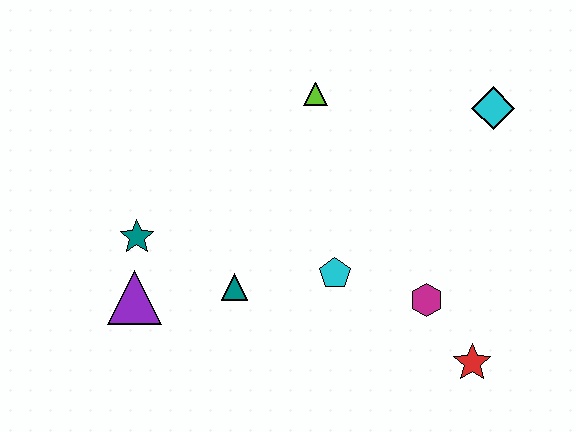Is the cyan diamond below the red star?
No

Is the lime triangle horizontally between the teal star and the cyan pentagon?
Yes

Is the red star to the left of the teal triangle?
No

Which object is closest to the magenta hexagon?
The red star is closest to the magenta hexagon.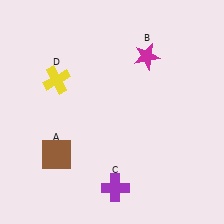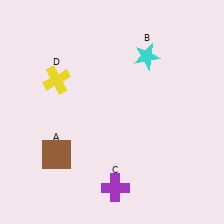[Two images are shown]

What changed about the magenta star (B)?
In Image 1, B is magenta. In Image 2, it changed to cyan.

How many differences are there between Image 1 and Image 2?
There is 1 difference between the two images.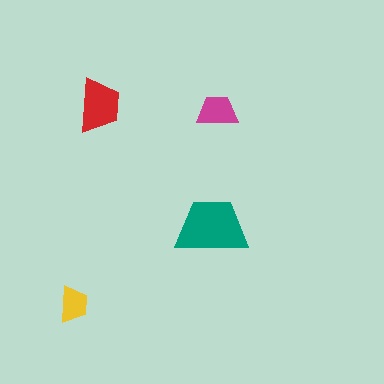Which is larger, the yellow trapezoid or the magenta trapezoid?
The magenta one.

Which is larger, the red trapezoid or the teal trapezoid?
The teal one.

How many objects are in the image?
There are 4 objects in the image.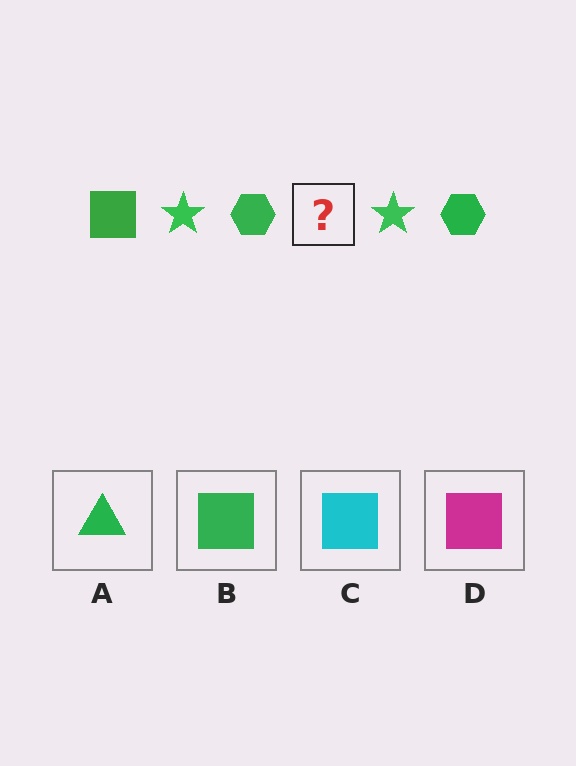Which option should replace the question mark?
Option B.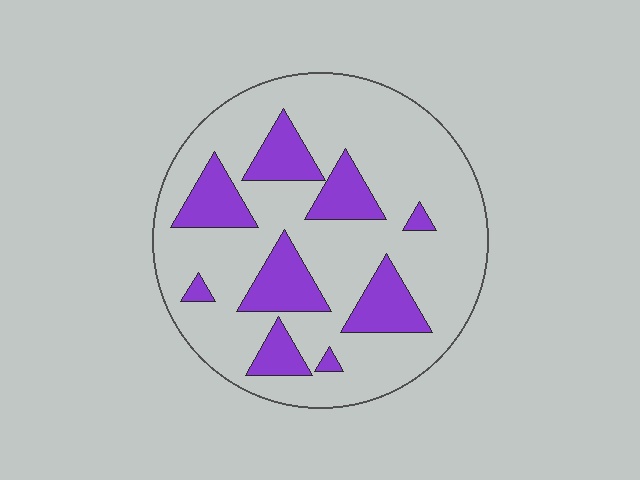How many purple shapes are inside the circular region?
9.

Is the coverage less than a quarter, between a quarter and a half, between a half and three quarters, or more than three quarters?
Less than a quarter.